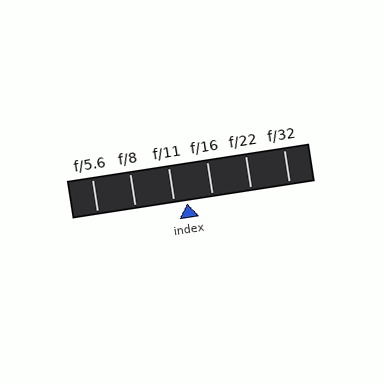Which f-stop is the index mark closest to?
The index mark is closest to f/11.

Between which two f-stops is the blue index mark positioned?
The index mark is between f/11 and f/16.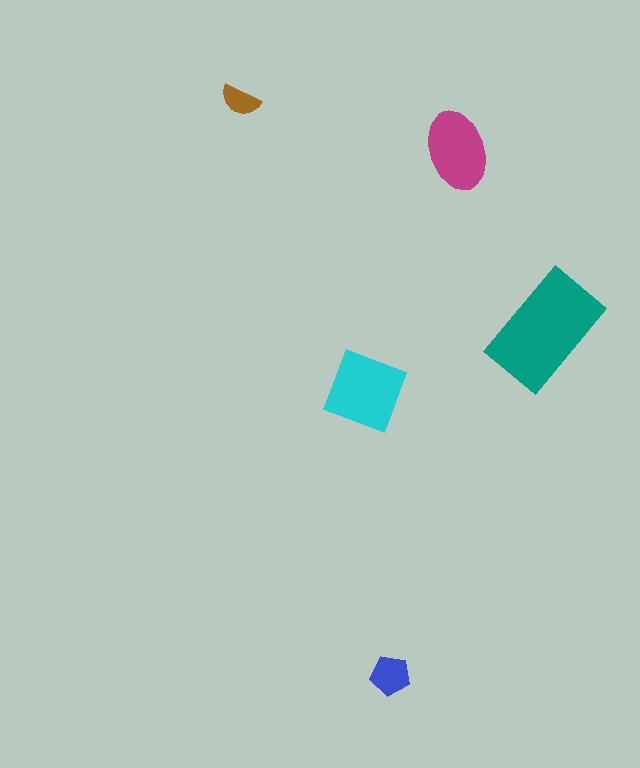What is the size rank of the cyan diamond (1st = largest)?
2nd.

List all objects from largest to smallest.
The teal rectangle, the cyan diamond, the magenta ellipse, the blue pentagon, the brown semicircle.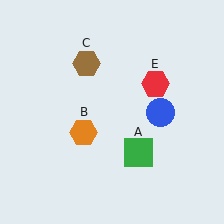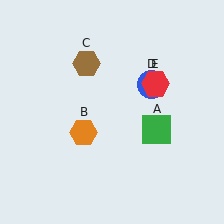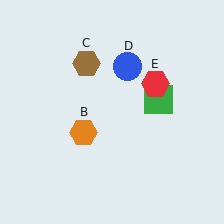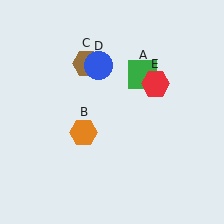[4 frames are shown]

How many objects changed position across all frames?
2 objects changed position: green square (object A), blue circle (object D).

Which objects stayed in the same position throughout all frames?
Orange hexagon (object B) and brown hexagon (object C) and red hexagon (object E) remained stationary.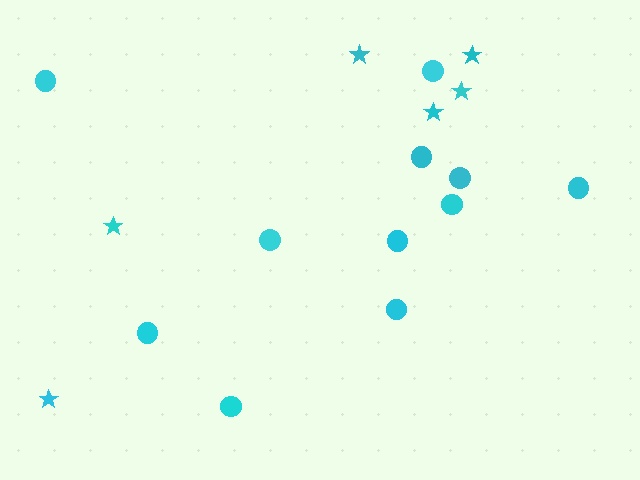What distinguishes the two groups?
There are 2 groups: one group of circles (11) and one group of stars (6).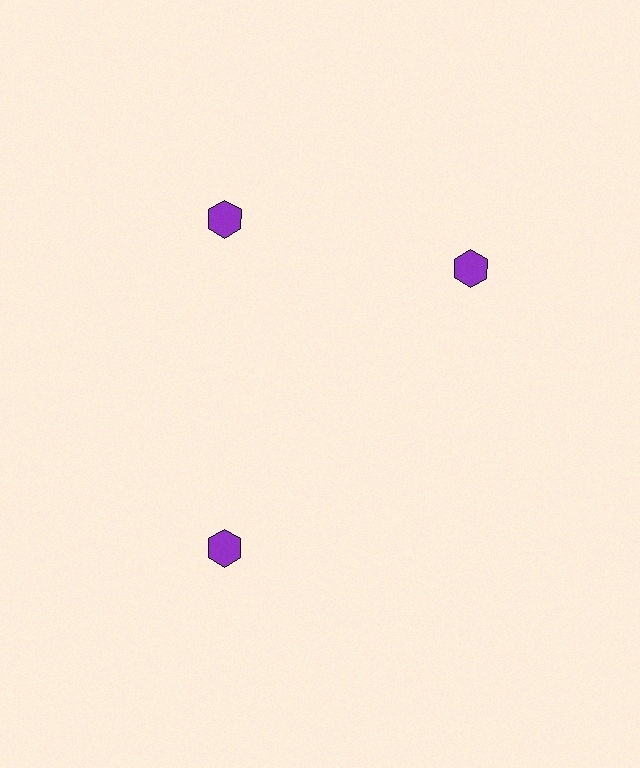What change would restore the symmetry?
The symmetry would be restored by rotating it back into even spacing with its neighbors so that all 3 hexagons sit at equal angles and equal distance from the center.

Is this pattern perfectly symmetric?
No. The 3 purple hexagons are arranged in a ring, but one element near the 3 o'clock position is rotated out of alignment along the ring, breaking the 3-fold rotational symmetry.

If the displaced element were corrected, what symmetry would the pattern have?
It would have 3-fold rotational symmetry — the pattern would map onto itself every 120 degrees.